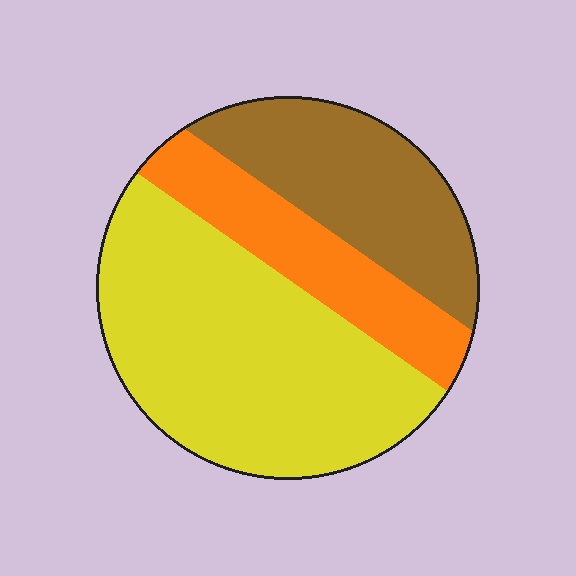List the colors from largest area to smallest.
From largest to smallest: yellow, brown, orange.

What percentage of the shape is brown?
Brown covers around 25% of the shape.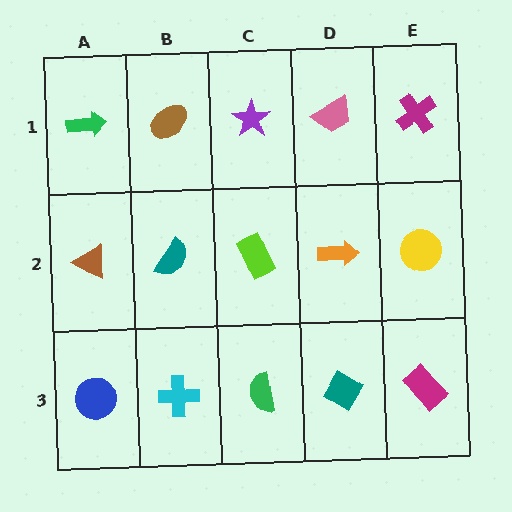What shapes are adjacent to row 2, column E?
A magenta cross (row 1, column E), a magenta rectangle (row 3, column E), an orange arrow (row 2, column D).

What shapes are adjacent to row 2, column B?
A brown ellipse (row 1, column B), a cyan cross (row 3, column B), a brown triangle (row 2, column A), a lime rectangle (row 2, column C).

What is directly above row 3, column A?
A brown triangle.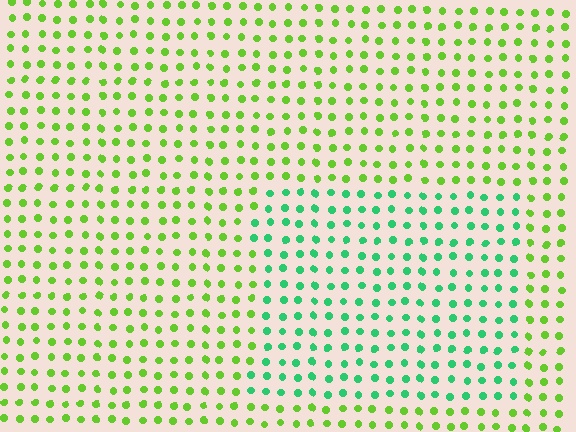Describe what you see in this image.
The image is filled with small lime elements in a uniform arrangement. A rectangle-shaped region is visible where the elements are tinted to a slightly different hue, forming a subtle color boundary.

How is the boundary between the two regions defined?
The boundary is defined purely by a slight shift in hue (about 47 degrees). Spacing, size, and orientation are identical on both sides.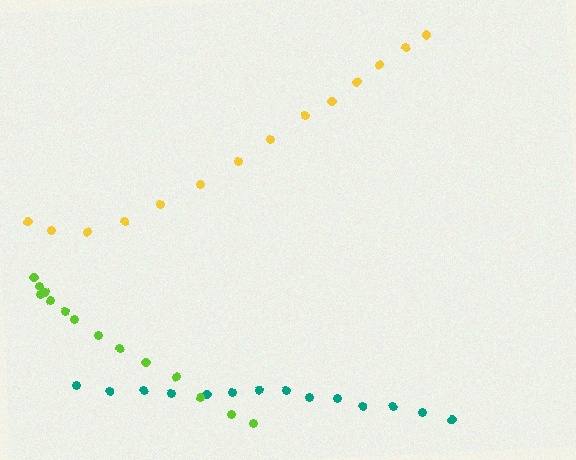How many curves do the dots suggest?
There are 3 distinct paths.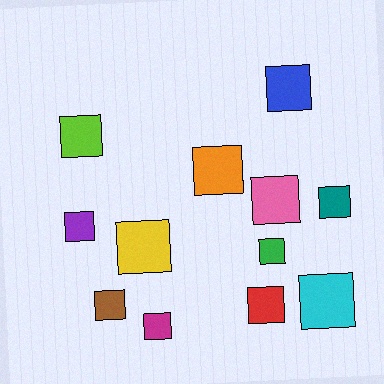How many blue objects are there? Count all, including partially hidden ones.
There is 1 blue object.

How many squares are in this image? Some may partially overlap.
There are 12 squares.